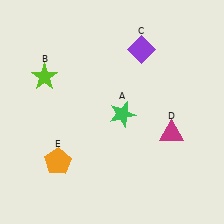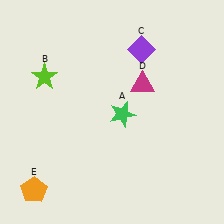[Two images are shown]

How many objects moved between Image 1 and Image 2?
2 objects moved between the two images.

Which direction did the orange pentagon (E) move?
The orange pentagon (E) moved down.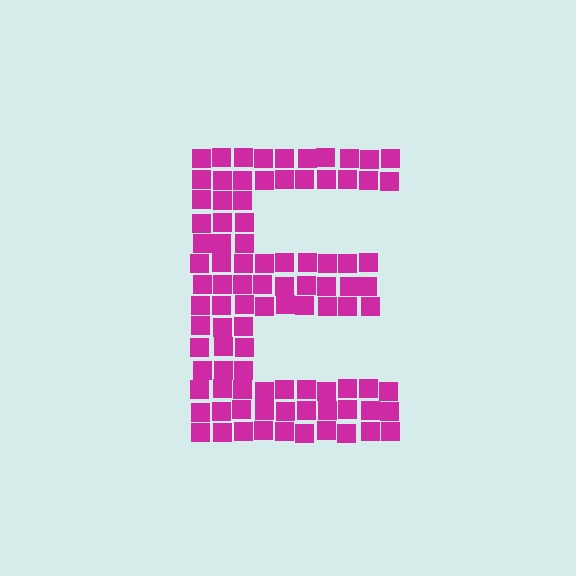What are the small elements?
The small elements are squares.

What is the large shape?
The large shape is the letter E.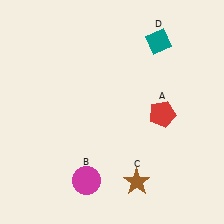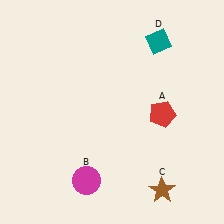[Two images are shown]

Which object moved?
The brown star (C) moved right.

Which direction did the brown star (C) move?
The brown star (C) moved right.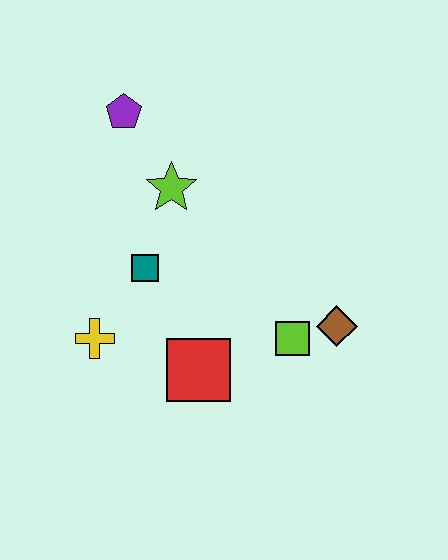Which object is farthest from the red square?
The purple pentagon is farthest from the red square.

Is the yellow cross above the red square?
Yes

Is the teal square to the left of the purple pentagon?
No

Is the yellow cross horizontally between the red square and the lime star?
No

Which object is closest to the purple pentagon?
The lime star is closest to the purple pentagon.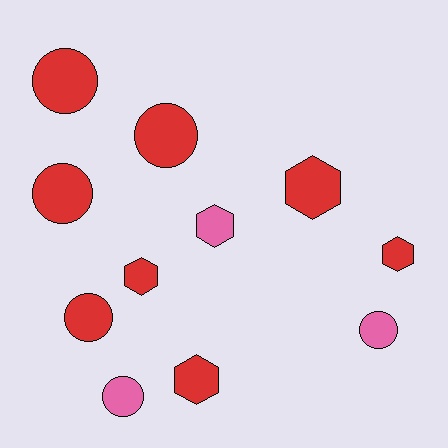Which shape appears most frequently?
Circle, with 6 objects.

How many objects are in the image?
There are 11 objects.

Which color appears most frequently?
Red, with 8 objects.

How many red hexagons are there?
There are 4 red hexagons.